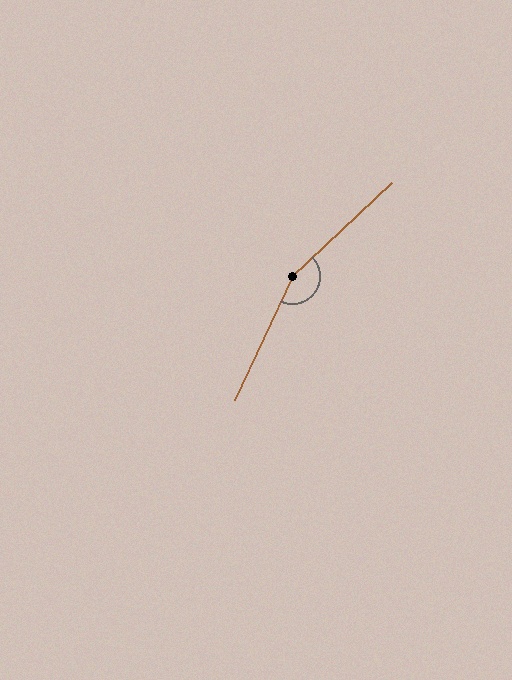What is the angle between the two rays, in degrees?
Approximately 158 degrees.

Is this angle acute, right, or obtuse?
It is obtuse.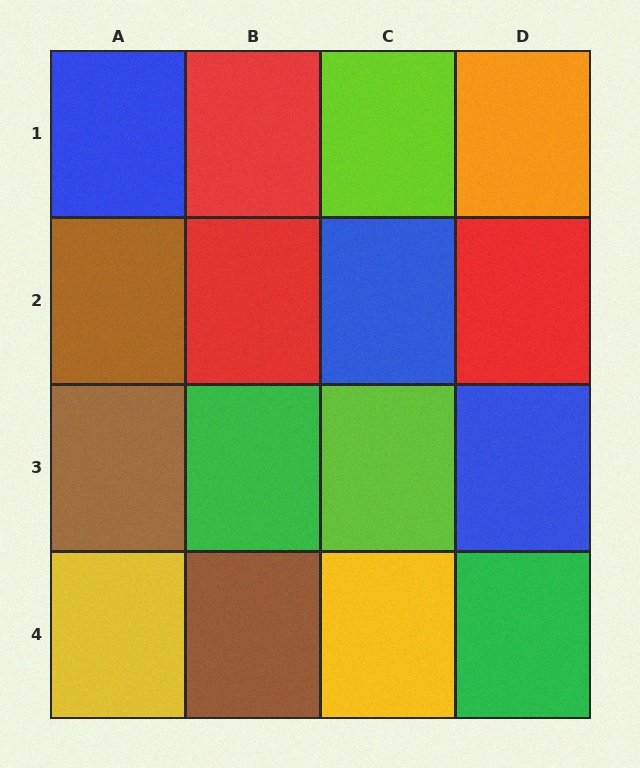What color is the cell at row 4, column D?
Green.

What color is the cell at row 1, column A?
Blue.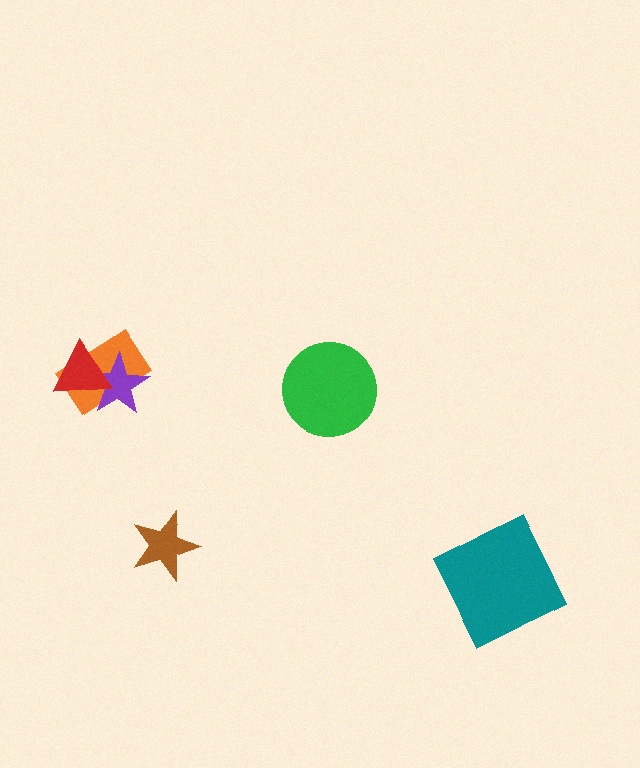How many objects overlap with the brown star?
0 objects overlap with the brown star.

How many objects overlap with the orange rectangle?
2 objects overlap with the orange rectangle.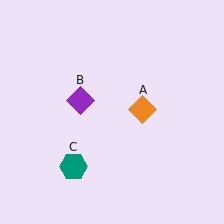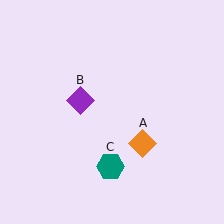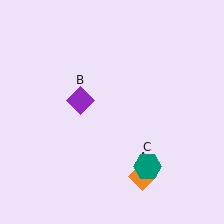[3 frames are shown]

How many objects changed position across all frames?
2 objects changed position: orange diamond (object A), teal hexagon (object C).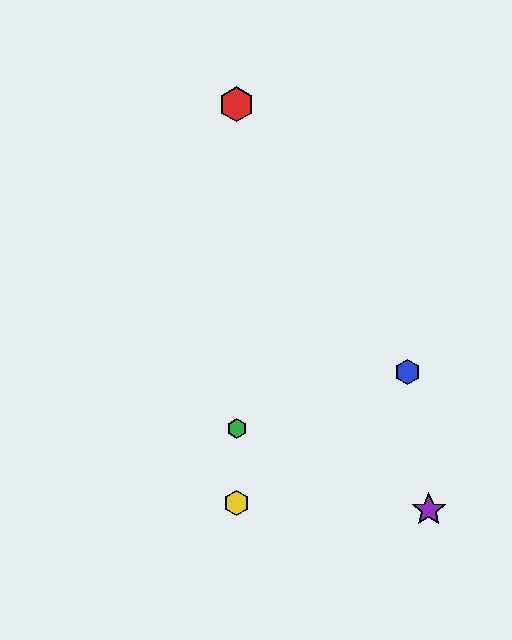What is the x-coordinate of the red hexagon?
The red hexagon is at x≈237.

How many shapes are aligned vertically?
3 shapes (the red hexagon, the green hexagon, the yellow hexagon) are aligned vertically.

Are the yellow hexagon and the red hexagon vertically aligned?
Yes, both are at x≈237.